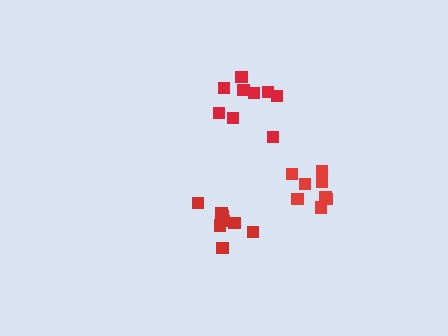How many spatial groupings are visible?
There are 3 spatial groupings.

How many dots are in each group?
Group 1: 8 dots, Group 2: 8 dots, Group 3: 9 dots (25 total).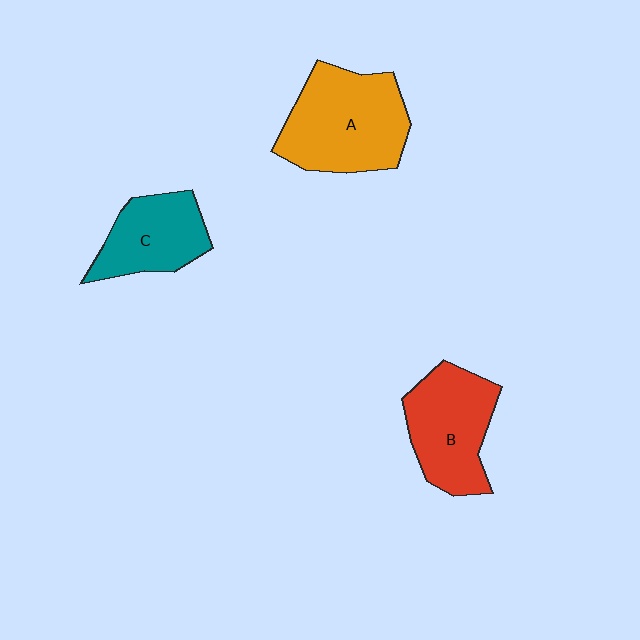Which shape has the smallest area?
Shape C (teal).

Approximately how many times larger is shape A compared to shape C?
Approximately 1.5 times.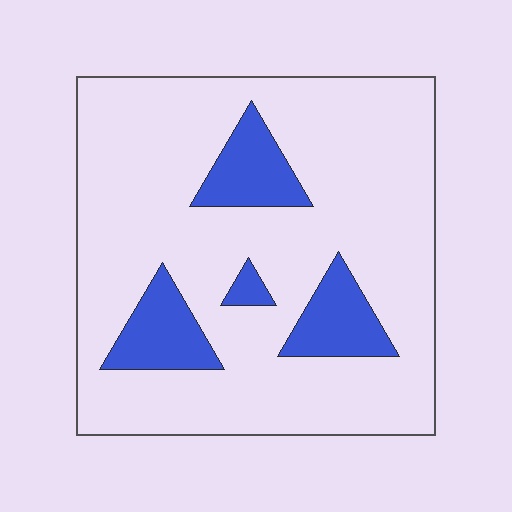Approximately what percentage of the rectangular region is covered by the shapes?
Approximately 15%.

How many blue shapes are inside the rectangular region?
4.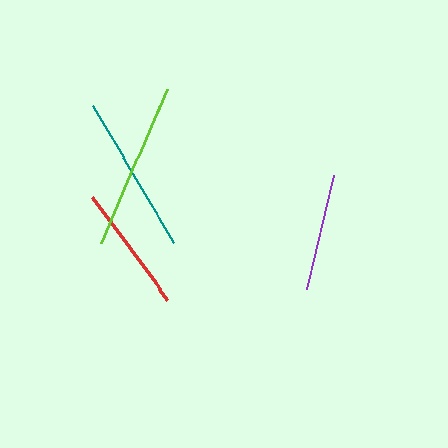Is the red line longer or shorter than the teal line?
The teal line is longer than the red line.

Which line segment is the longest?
The lime line is the longest at approximately 168 pixels.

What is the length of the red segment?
The red segment is approximately 127 pixels long.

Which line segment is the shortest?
The purple line is the shortest at approximately 117 pixels.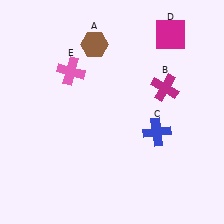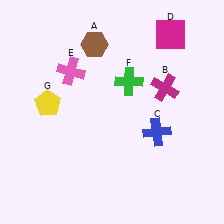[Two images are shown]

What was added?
A green cross (F), a yellow pentagon (G) were added in Image 2.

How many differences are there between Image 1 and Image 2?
There are 2 differences between the two images.